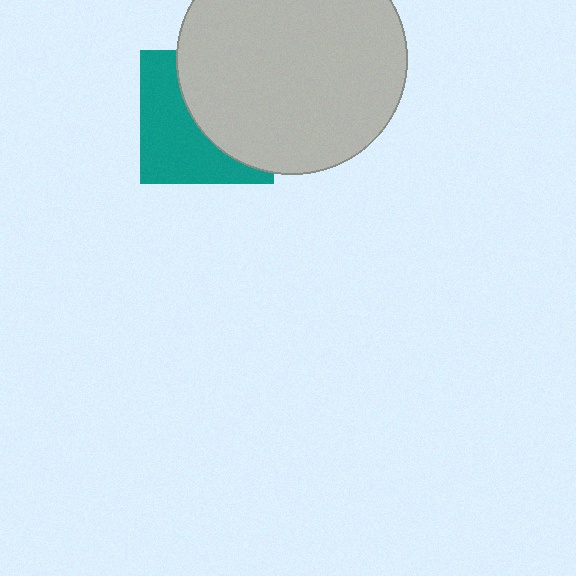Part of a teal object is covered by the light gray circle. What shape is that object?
It is a square.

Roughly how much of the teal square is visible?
About half of it is visible (roughly 48%).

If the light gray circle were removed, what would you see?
You would see the complete teal square.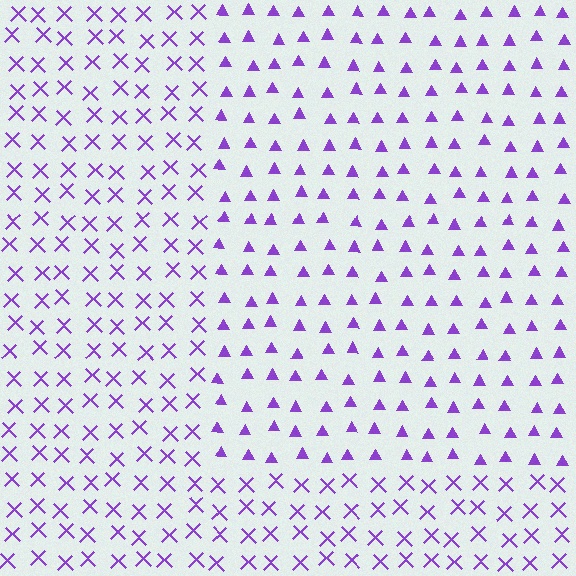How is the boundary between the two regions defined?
The boundary is defined by a change in element shape: triangles inside vs. X marks outside. All elements share the same color and spacing.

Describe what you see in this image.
The image is filled with small purple elements arranged in a uniform grid. A rectangle-shaped region contains triangles, while the surrounding area contains X marks. The boundary is defined purely by the change in element shape.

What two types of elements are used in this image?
The image uses triangles inside the rectangle region and X marks outside it.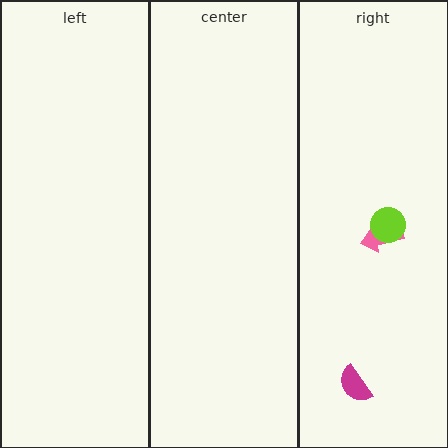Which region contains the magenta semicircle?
The right region.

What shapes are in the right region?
The pink arrow, the lime circle, the magenta semicircle.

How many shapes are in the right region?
3.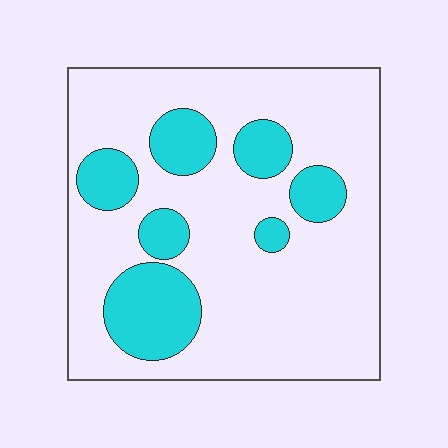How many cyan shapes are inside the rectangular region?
7.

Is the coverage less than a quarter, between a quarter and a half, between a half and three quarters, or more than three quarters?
Less than a quarter.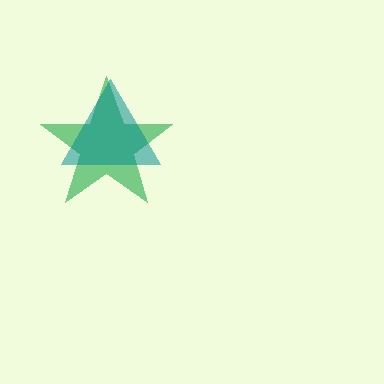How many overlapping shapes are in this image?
There are 2 overlapping shapes in the image.